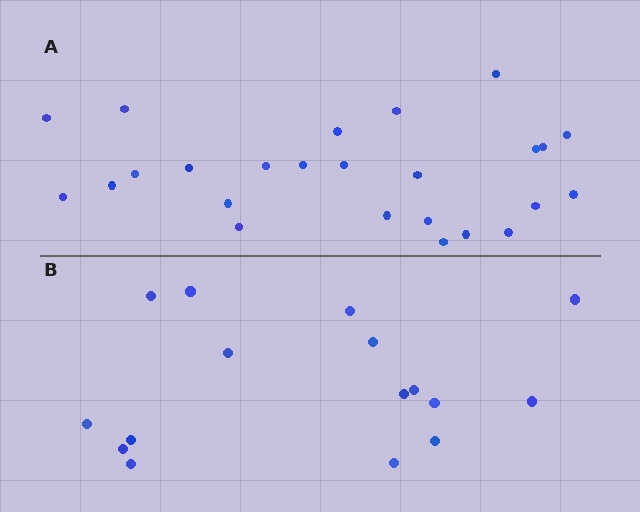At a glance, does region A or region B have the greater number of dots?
Region A (the top region) has more dots.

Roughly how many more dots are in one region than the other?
Region A has roughly 8 or so more dots than region B.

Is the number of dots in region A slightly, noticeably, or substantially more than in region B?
Region A has substantially more. The ratio is roughly 1.6 to 1.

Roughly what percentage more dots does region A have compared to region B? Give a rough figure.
About 55% more.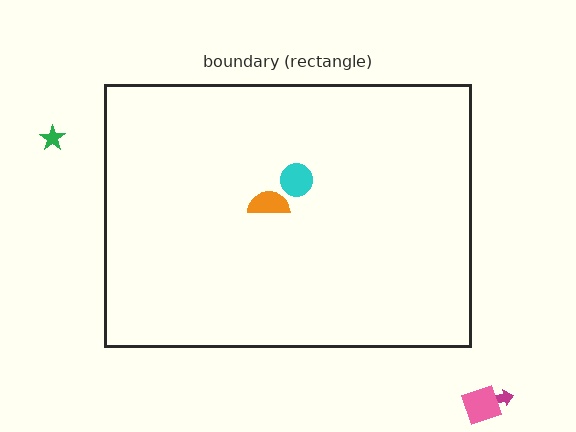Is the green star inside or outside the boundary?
Outside.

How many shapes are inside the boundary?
2 inside, 3 outside.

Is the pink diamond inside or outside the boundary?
Outside.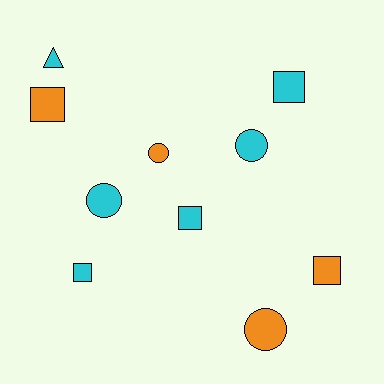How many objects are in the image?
There are 10 objects.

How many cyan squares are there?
There are 3 cyan squares.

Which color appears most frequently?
Cyan, with 6 objects.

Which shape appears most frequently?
Square, with 5 objects.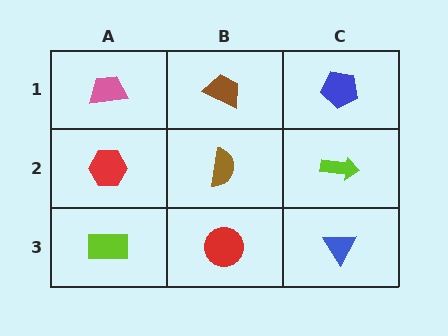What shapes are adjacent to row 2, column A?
A pink trapezoid (row 1, column A), a lime rectangle (row 3, column A), a brown semicircle (row 2, column B).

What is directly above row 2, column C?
A blue pentagon.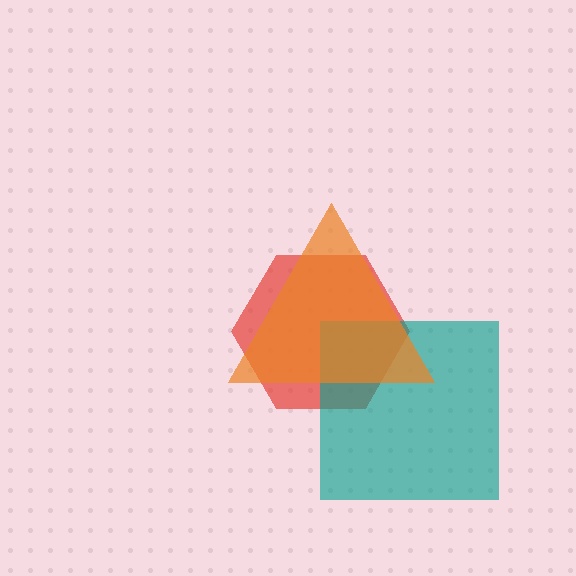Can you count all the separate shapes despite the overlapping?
Yes, there are 3 separate shapes.